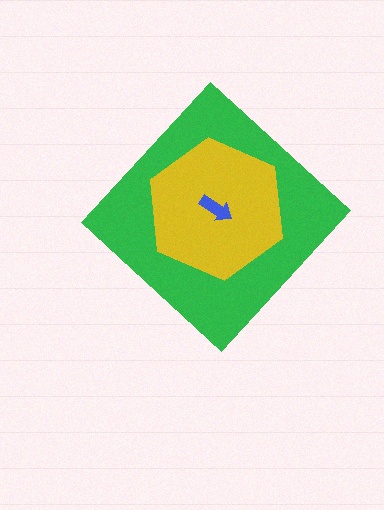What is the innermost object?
The blue arrow.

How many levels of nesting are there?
3.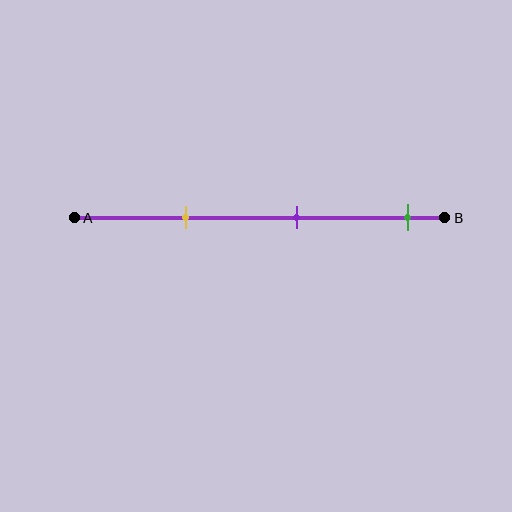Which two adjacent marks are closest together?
The yellow and purple marks are the closest adjacent pair.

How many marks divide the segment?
There are 3 marks dividing the segment.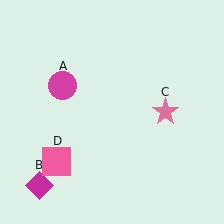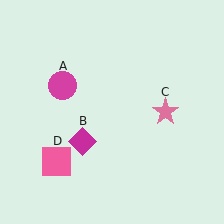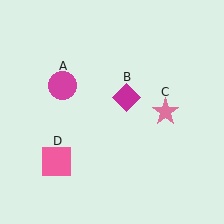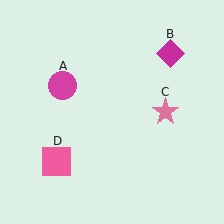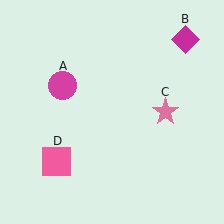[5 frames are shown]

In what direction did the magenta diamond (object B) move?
The magenta diamond (object B) moved up and to the right.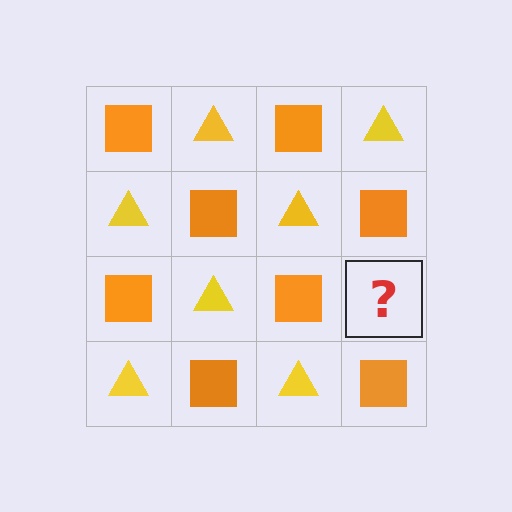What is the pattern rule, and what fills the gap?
The rule is that it alternates orange square and yellow triangle in a checkerboard pattern. The gap should be filled with a yellow triangle.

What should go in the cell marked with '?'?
The missing cell should contain a yellow triangle.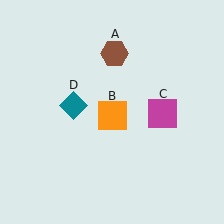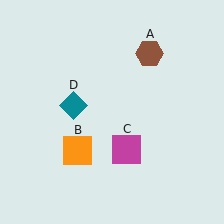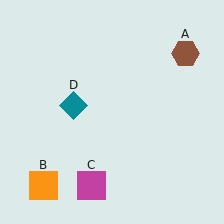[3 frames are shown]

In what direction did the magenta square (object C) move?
The magenta square (object C) moved down and to the left.